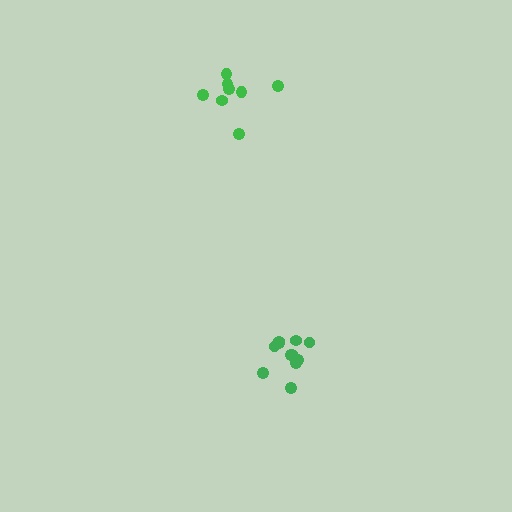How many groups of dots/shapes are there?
There are 2 groups.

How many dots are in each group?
Group 1: 8 dots, Group 2: 11 dots (19 total).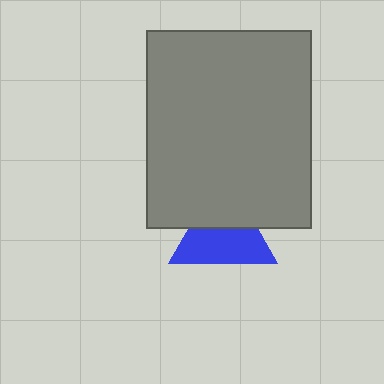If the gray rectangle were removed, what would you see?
You would see the complete blue triangle.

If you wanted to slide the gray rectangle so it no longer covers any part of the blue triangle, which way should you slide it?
Slide it up — that is the most direct way to separate the two shapes.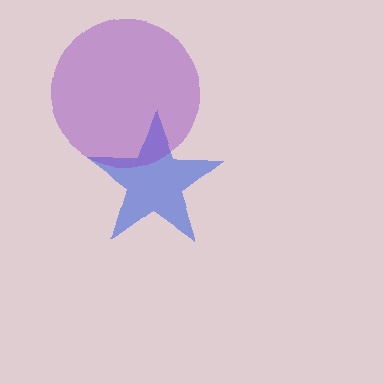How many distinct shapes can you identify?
There are 2 distinct shapes: a blue star, a purple circle.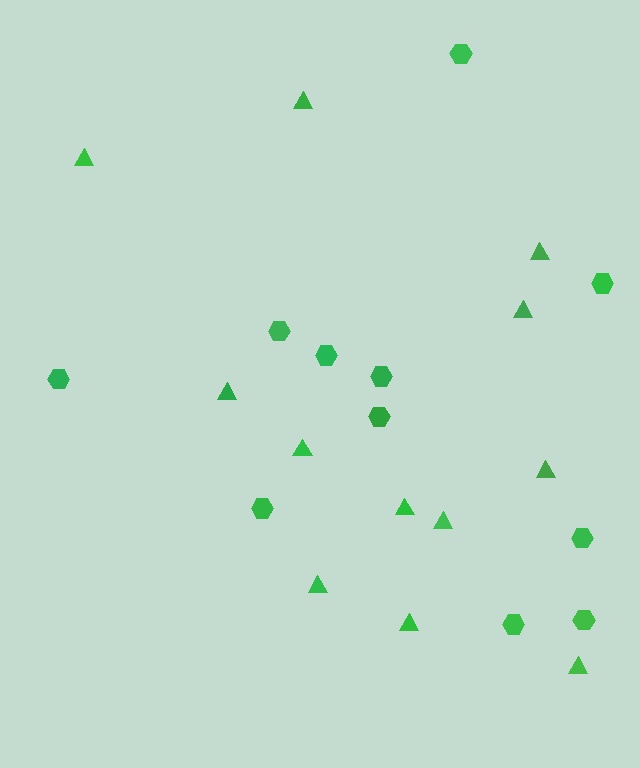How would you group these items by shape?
There are 2 groups: one group of hexagons (11) and one group of triangles (12).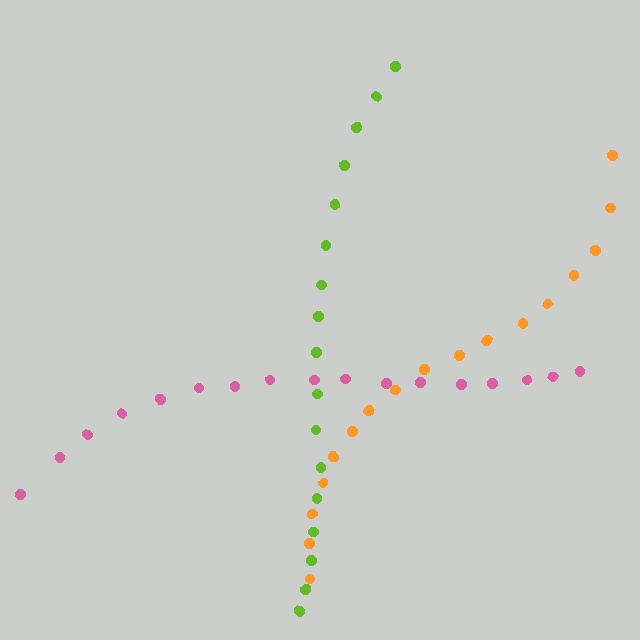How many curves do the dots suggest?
There are 3 distinct paths.